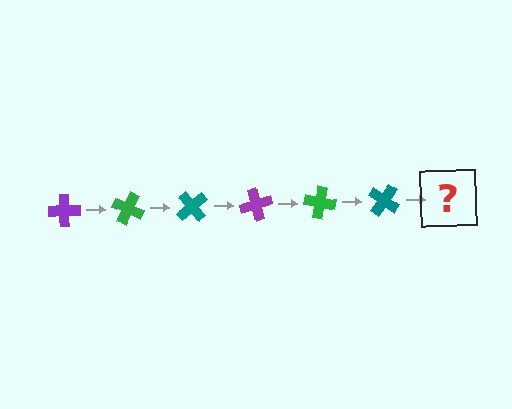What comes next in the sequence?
The next element should be a purple cross, rotated 150 degrees from the start.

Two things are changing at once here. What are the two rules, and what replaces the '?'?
The two rules are that it rotates 25 degrees each step and the color cycles through purple, green, and teal. The '?' should be a purple cross, rotated 150 degrees from the start.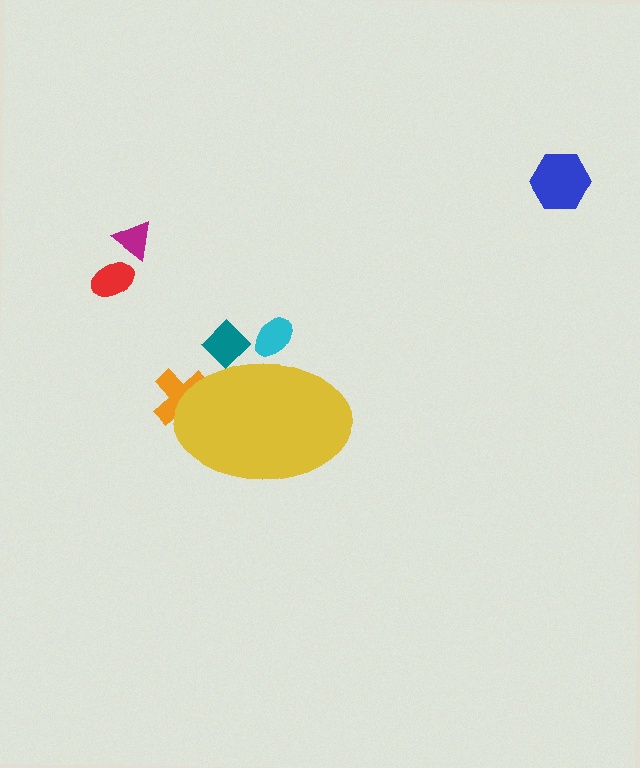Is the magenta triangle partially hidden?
No, the magenta triangle is fully visible.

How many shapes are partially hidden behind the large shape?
3 shapes are partially hidden.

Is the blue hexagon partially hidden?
No, the blue hexagon is fully visible.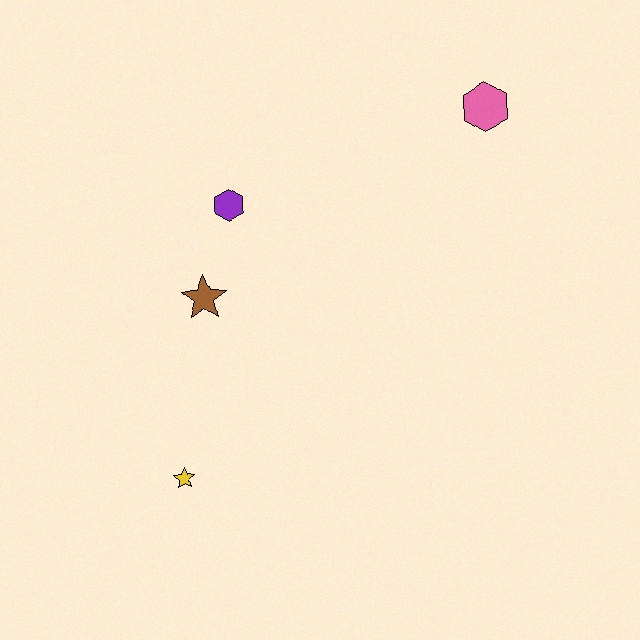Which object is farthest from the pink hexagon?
The yellow star is farthest from the pink hexagon.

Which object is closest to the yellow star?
The brown star is closest to the yellow star.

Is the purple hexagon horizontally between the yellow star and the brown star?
No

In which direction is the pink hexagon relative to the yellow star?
The pink hexagon is above the yellow star.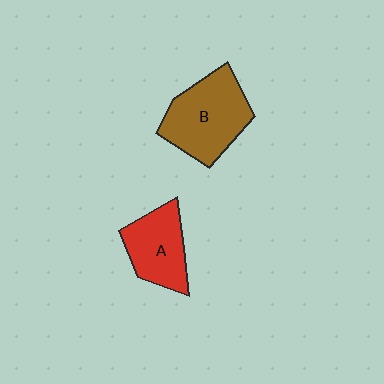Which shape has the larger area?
Shape B (brown).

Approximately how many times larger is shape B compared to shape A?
Approximately 1.4 times.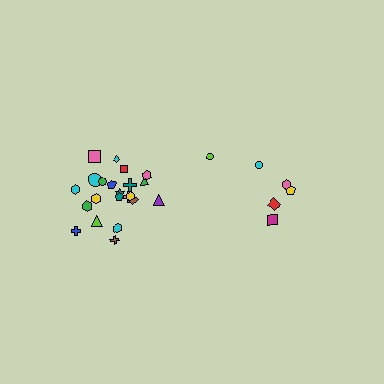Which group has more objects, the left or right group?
The left group.